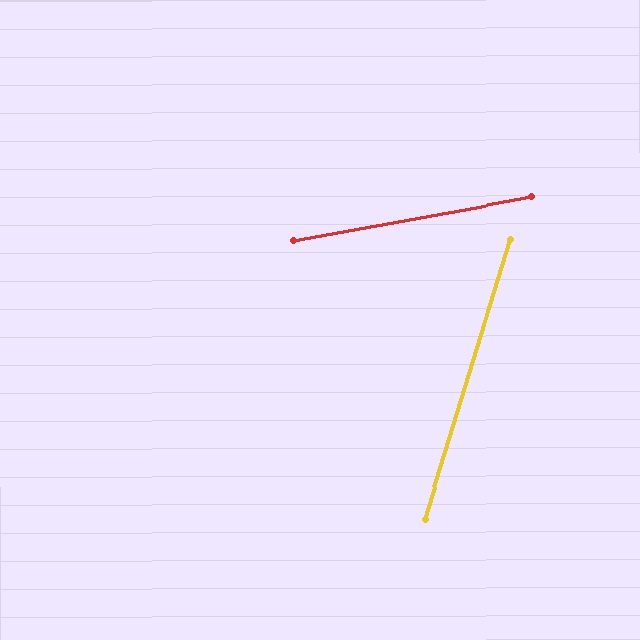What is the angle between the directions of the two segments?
Approximately 63 degrees.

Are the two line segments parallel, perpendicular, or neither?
Neither parallel nor perpendicular — they differ by about 63°.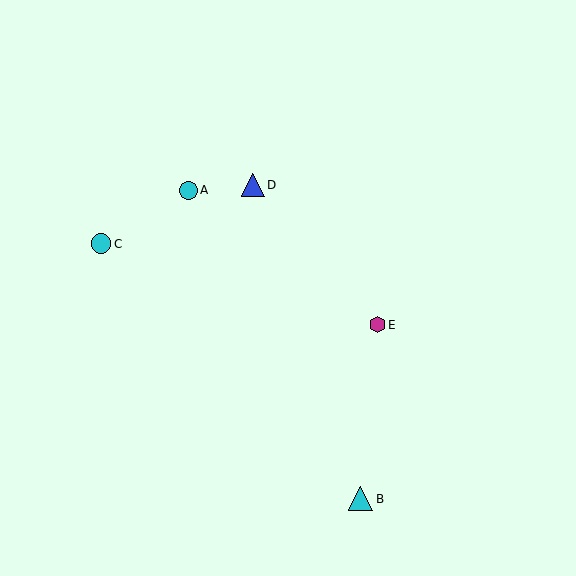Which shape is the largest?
The cyan triangle (labeled B) is the largest.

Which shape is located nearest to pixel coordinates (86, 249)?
The cyan circle (labeled C) at (101, 244) is nearest to that location.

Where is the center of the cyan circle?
The center of the cyan circle is at (189, 190).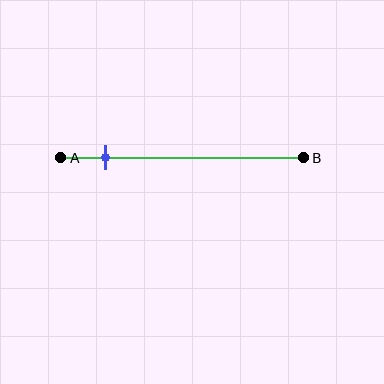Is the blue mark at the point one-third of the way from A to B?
No, the mark is at about 20% from A, not at the 33% one-third point.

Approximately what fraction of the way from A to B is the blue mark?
The blue mark is approximately 20% of the way from A to B.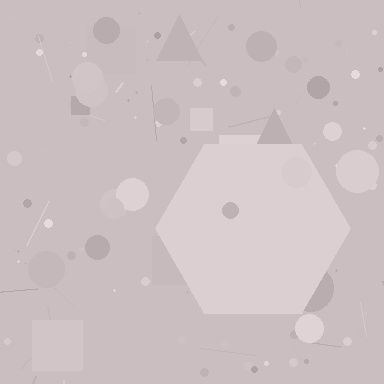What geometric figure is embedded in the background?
A hexagon is embedded in the background.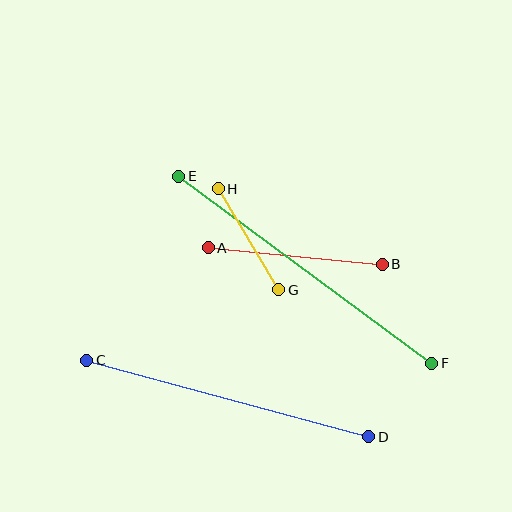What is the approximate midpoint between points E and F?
The midpoint is at approximately (305, 270) pixels.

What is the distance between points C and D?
The distance is approximately 292 pixels.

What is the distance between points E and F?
The distance is approximately 315 pixels.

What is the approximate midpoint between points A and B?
The midpoint is at approximately (295, 256) pixels.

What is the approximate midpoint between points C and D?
The midpoint is at approximately (228, 398) pixels.